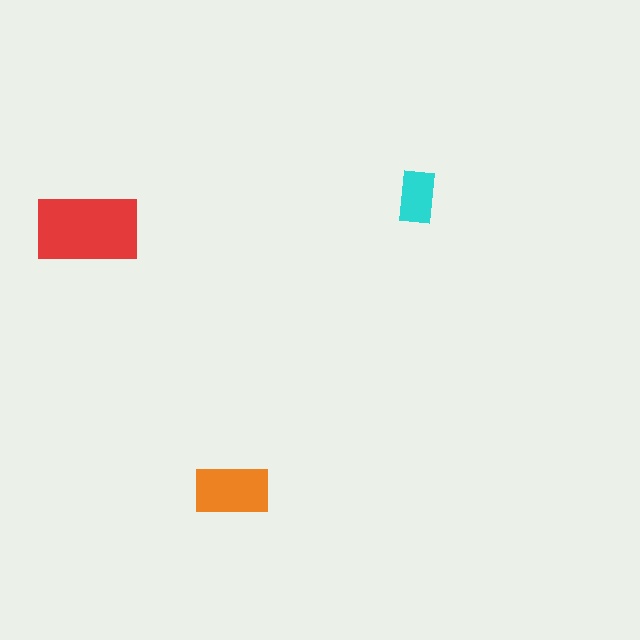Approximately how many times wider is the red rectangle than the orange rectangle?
About 1.5 times wider.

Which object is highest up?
The cyan rectangle is topmost.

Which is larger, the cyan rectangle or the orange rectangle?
The orange one.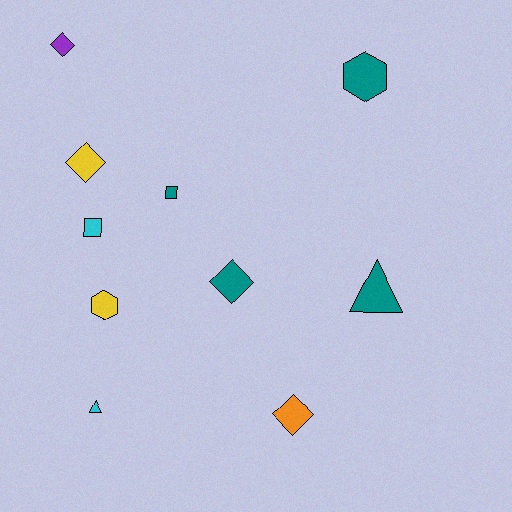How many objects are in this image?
There are 10 objects.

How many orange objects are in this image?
There is 1 orange object.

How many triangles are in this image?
There are 2 triangles.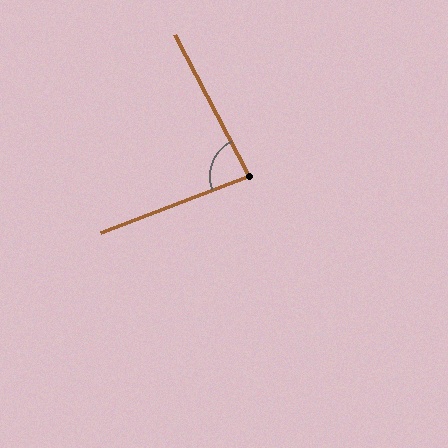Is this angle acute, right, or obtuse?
It is acute.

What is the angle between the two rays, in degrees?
Approximately 83 degrees.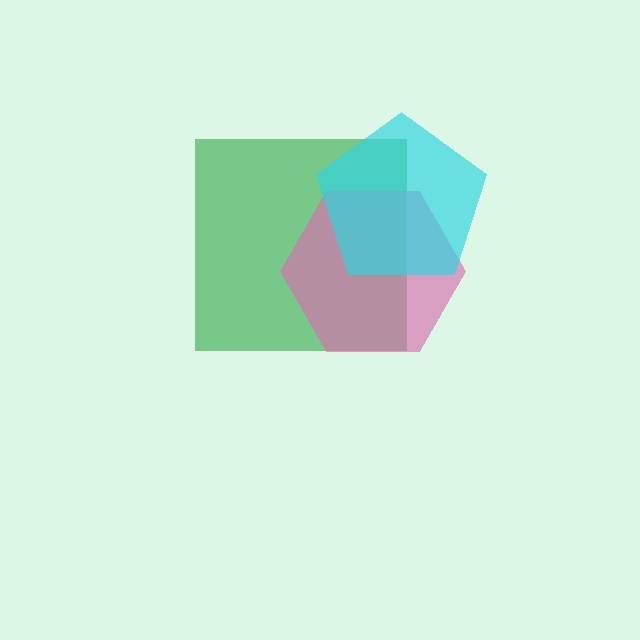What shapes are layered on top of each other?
The layered shapes are: a green square, a pink hexagon, a cyan pentagon.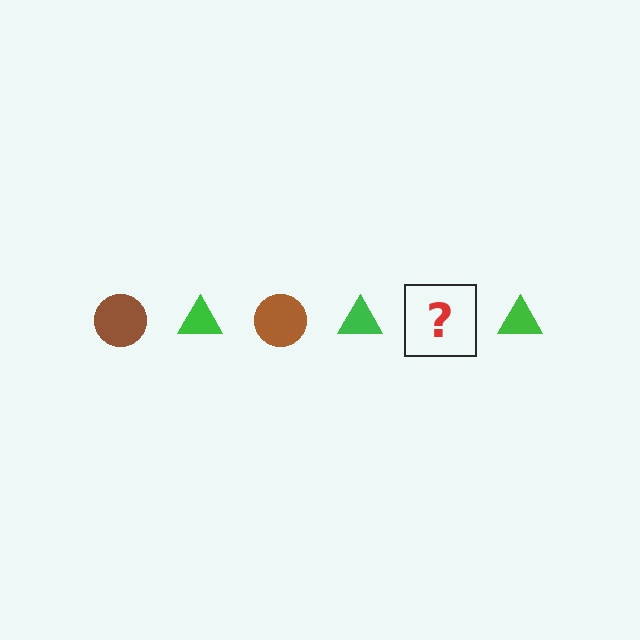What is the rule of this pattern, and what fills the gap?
The rule is that the pattern alternates between brown circle and green triangle. The gap should be filled with a brown circle.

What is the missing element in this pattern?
The missing element is a brown circle.